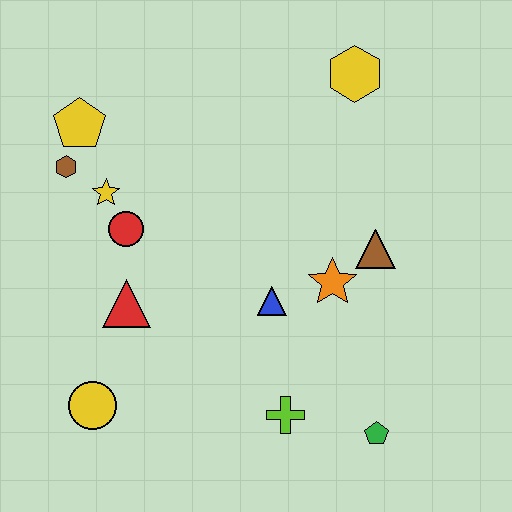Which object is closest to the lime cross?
The green pentagon is closest to the lime cross.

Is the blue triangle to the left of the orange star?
Yes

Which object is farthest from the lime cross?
The yellow pentagon is farthest from the lime cross.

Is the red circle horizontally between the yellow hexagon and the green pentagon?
No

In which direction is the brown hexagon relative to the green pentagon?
The brown hexagon is to the left of the green pentagon.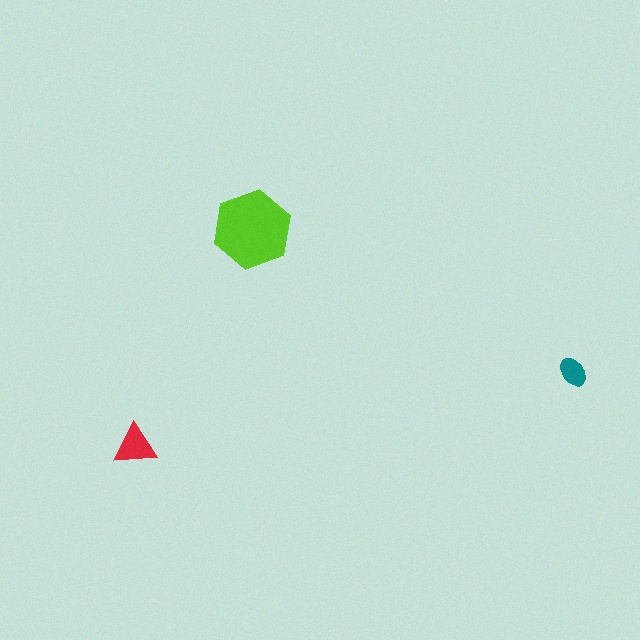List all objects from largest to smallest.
The lime hexagon, the red triangle, the teal ellipse.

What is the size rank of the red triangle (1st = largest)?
2nd.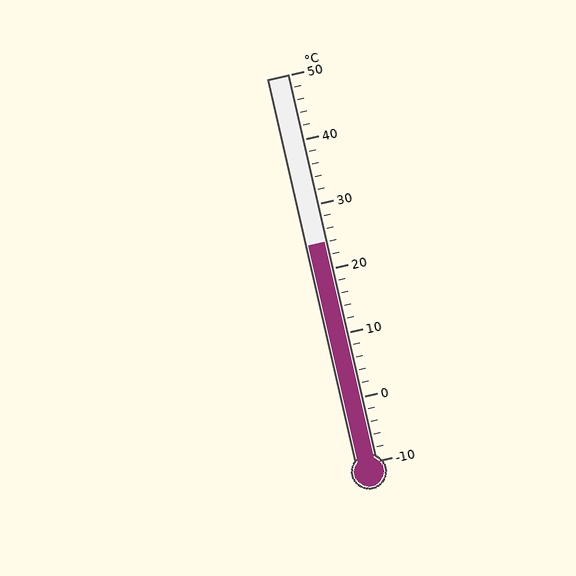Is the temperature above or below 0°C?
The temperature is above 0°C.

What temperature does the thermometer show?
The thermometer shows approximately 24°C.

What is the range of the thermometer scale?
The thermometer scale ranges from -10°C to 50°C.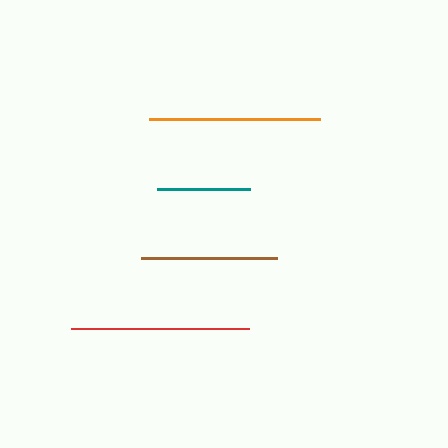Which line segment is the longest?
The red line is the longest at approximately 178 pixels.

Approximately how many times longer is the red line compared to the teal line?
The red line is approximately 1.9 times the length of the teal line.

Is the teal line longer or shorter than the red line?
The red line is longer than the teal line.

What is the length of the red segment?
The red segment is approximately 178 pixels long.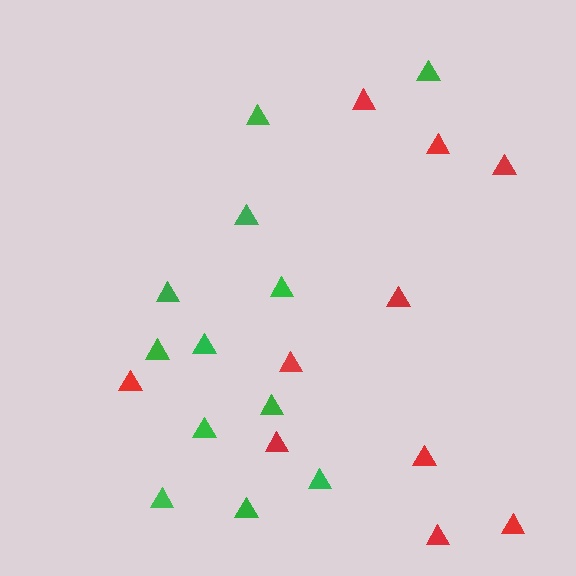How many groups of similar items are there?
There are 2 groups: one group of green triangles (12) and one group of red triangles (10).